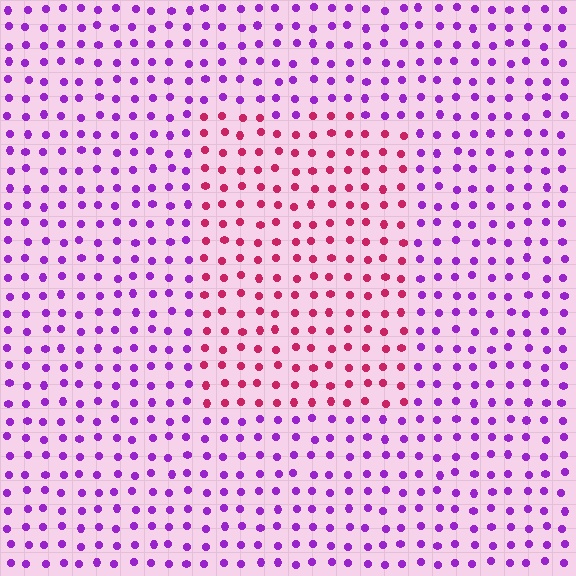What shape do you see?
I see a rectangle.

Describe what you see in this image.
The image is filled with small purple elements in a uniform arrangement. A rectangle-shaped region is visible where the elements are tinted to a slightly different hue, forming a subtle color boundary.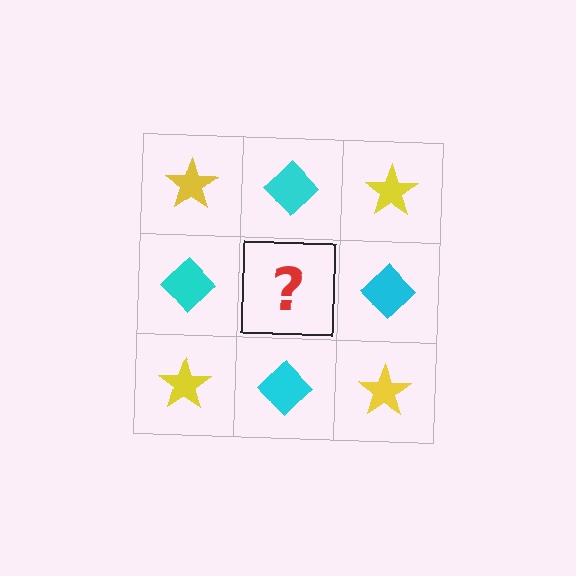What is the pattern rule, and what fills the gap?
The rule is that it alternates yellow star and cyan diamond in a checkerboard pattern. The gap should be filled with a yellow star.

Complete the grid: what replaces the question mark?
The question mark should be replaced with a yellow star.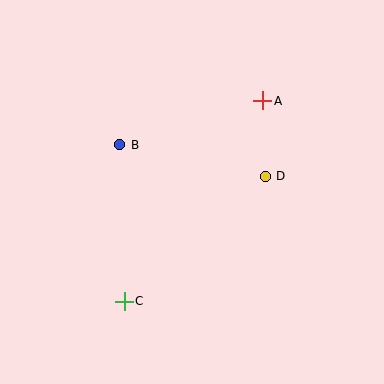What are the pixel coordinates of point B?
Point B is at (120, 145).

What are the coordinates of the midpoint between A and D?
The midpoint between A and D is at (264, 138).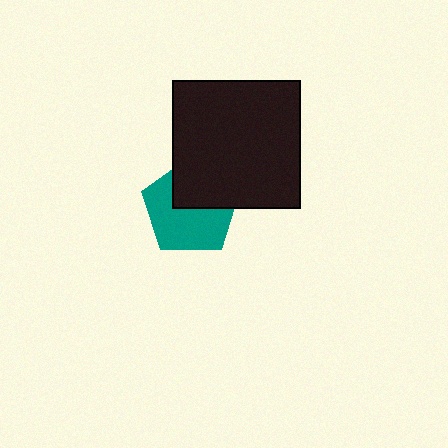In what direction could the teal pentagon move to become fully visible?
The teal pentagon could move toward the lower-left. That would shift it out from behind the black square entirely.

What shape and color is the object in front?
The object in front is a black square.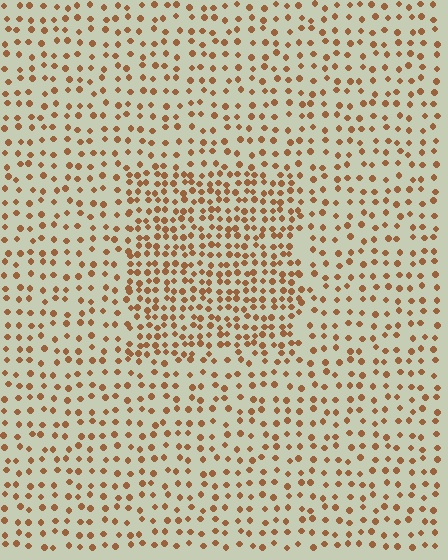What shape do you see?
I see a rectangle.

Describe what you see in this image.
The image contains small brown elements arranged at two different densities. A rectangle-shaped region is visible where the elements are more densely packed than the surrounding area.